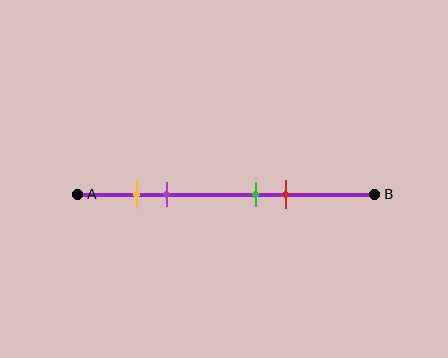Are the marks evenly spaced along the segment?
No, the marks are not evenly spaced.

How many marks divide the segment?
There are 4 marks dividing the segment.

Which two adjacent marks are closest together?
The yellow and purple marks are the closest adjacent pair.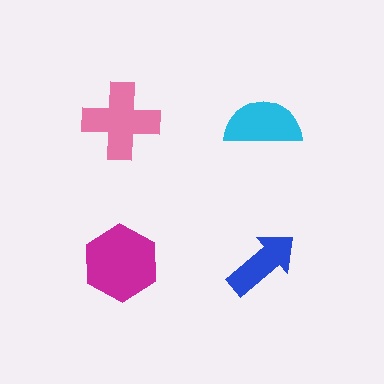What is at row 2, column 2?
A blue arrow.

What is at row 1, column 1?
A pink cross.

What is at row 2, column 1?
A magenta hexagon.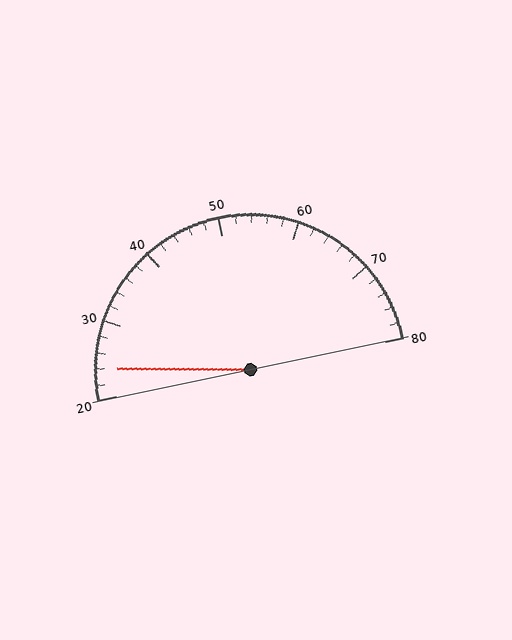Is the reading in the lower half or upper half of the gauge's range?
The reading is in the lower half of the range (20 to 80).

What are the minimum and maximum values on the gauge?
The gauge ranges from 20 to 80.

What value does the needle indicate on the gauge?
The needle indicates approximately 24.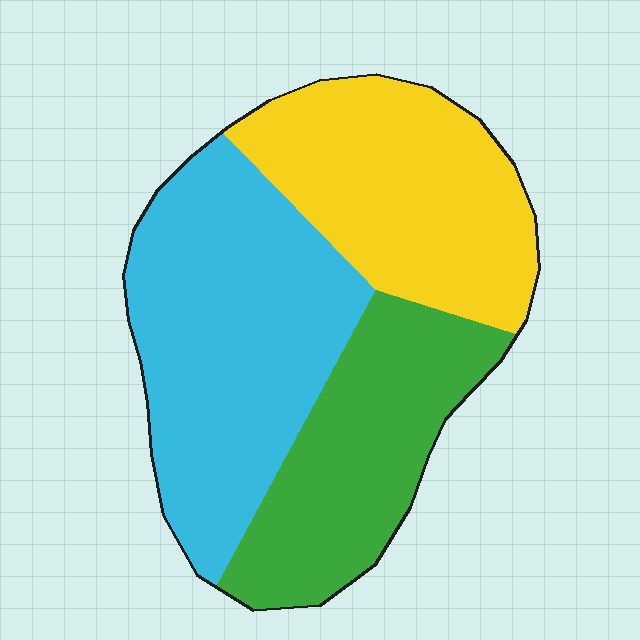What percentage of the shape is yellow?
Yellow takes up between a sixth and a third of the shape.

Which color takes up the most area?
Cyan, at roughly 40%.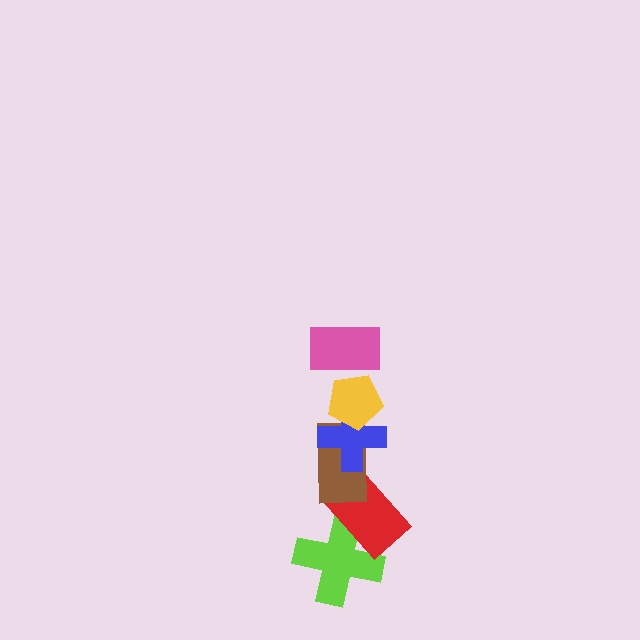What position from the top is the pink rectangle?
The pink rectangle is 1st from the top.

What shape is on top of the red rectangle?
The brown rectangle is on top of the red rectangle.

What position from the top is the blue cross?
The blue cross is 3rd from the top.